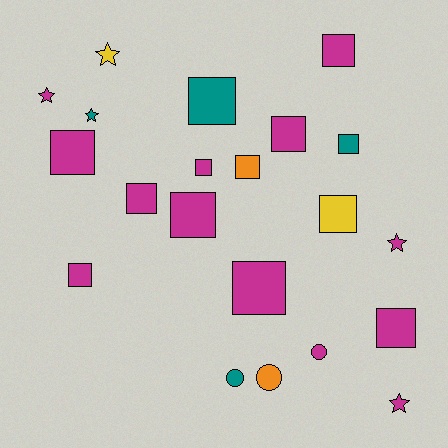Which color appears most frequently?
Magenta, with 13 objects.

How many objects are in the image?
There are 21 objects.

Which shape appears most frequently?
Square, with 13 objects.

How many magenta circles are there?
There is 1 magenta circle.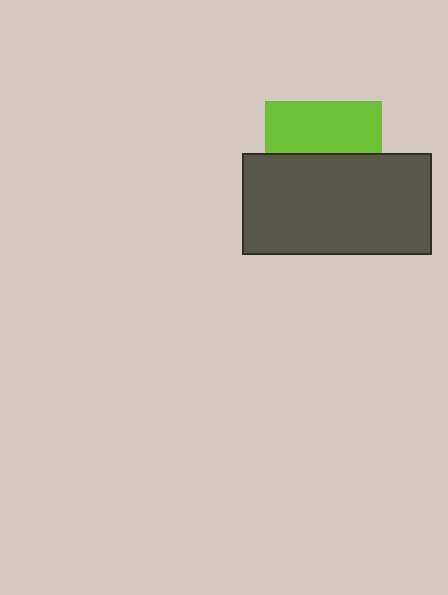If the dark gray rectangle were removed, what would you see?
You would see the complete lime square.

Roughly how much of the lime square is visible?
A small part of it is visible (roughly 45%).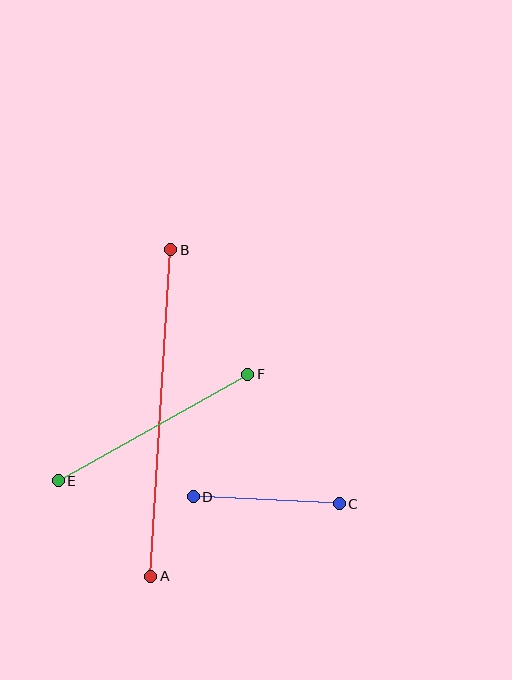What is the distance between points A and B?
The distance is approximately 327 pixels.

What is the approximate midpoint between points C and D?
The midpoint is at approximately (266, 500) pixels.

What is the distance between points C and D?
The distance is approximately 146 pixels.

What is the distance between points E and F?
The distance is approximately 218 pixels.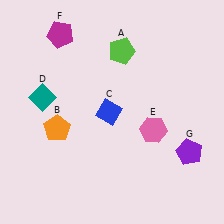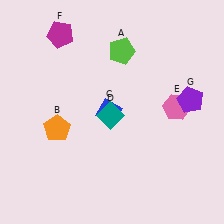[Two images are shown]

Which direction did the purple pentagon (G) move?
The purple pentagon (G) moved up.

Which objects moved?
The objects that moved are: the teal diamond (D), the pink hexagon (E), the purple pentagon (G).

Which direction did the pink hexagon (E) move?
The pink hexagon (E) moved right.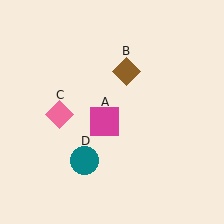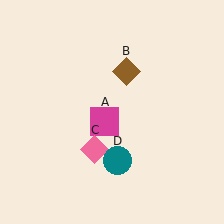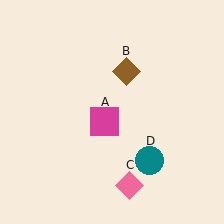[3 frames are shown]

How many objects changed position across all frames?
2 objects changed position: pink diamond (object C), teal circle (object D).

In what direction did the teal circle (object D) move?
The teal circle (object D) moved right.